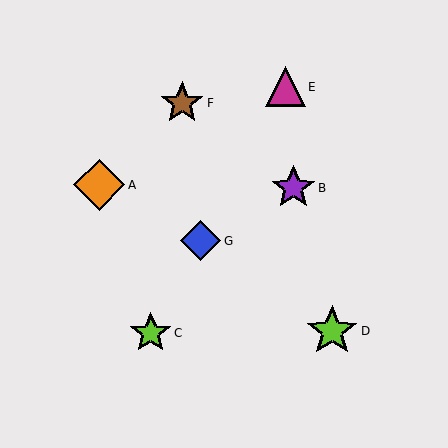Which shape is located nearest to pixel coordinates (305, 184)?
The purple star (labeled B) at (293, 188) is nearest to that location.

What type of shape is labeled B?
Shape B is a purple star.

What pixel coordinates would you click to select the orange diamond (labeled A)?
Click at (99, 185) to select the orange diamond A.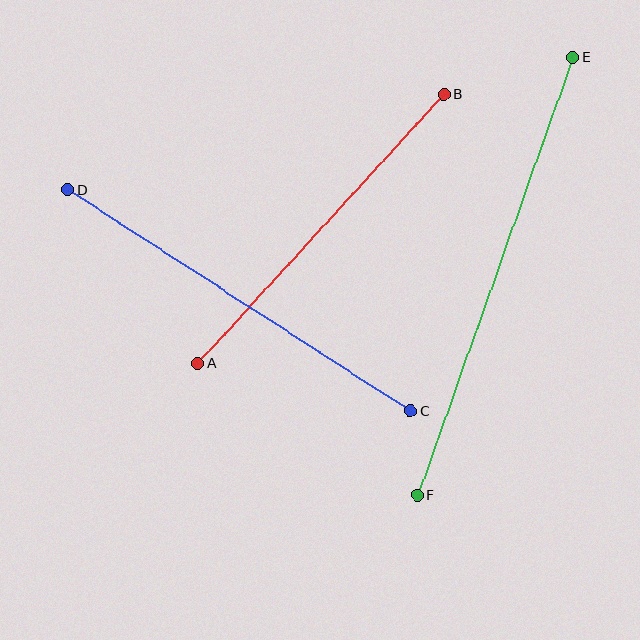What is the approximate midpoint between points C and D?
The midpoint is at approximately (239, 300) pixels.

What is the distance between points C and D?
The distance is approximately 407 pixels.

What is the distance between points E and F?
The distance is approximately 464 pixels.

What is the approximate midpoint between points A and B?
The midpoint is at approximately (321, 229) pixels.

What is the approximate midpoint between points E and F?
The midpoint is at approximately (495, 276) pixels.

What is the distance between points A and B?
The distance is approximately 365 pixels.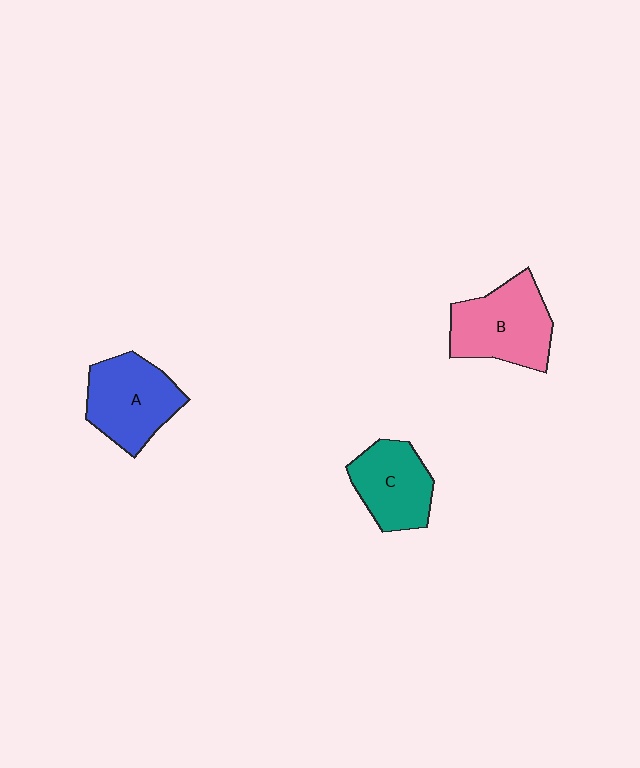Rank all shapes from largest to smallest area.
From largest to smallest: B (pink), A (blue), C (teal).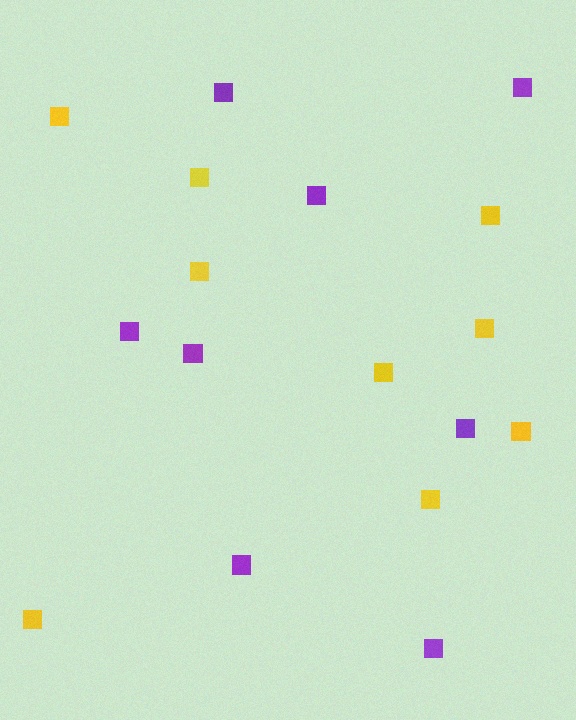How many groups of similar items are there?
There are 2 groups: one group of purple squares (8) and one group of yellow squares (9).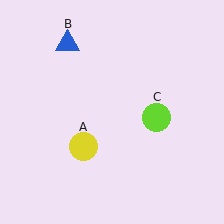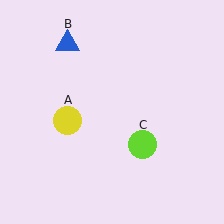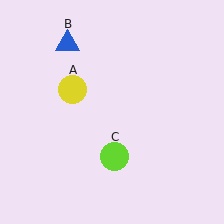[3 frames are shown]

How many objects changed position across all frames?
2 objects changed position: yellow circle (object A), lime circle (object C).